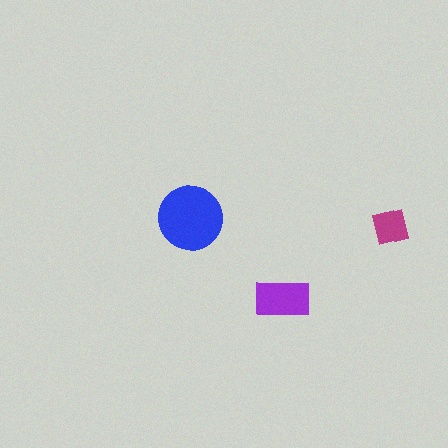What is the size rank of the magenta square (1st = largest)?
3rd.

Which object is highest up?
The blue circle is topmost.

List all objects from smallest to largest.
The magenta square, the purple rectangle, the blue circle.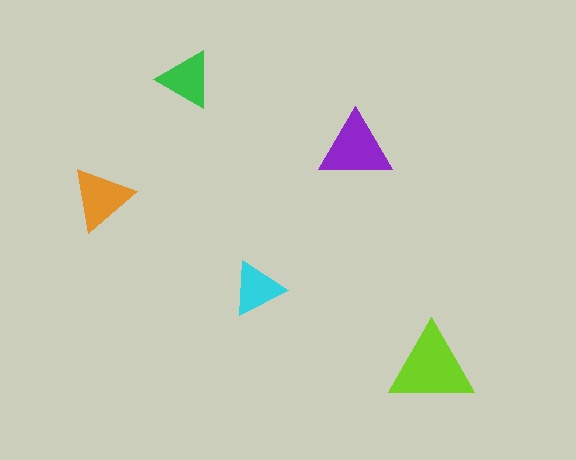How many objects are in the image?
There are 5 objects in the image.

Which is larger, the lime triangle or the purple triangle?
The lime one.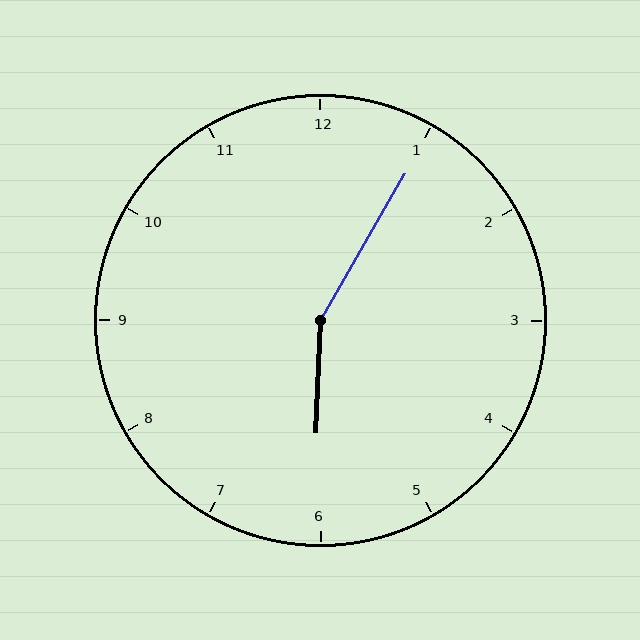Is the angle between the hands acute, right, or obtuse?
It is obtuse.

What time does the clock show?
6:05.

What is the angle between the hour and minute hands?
Approximately 152 degrees.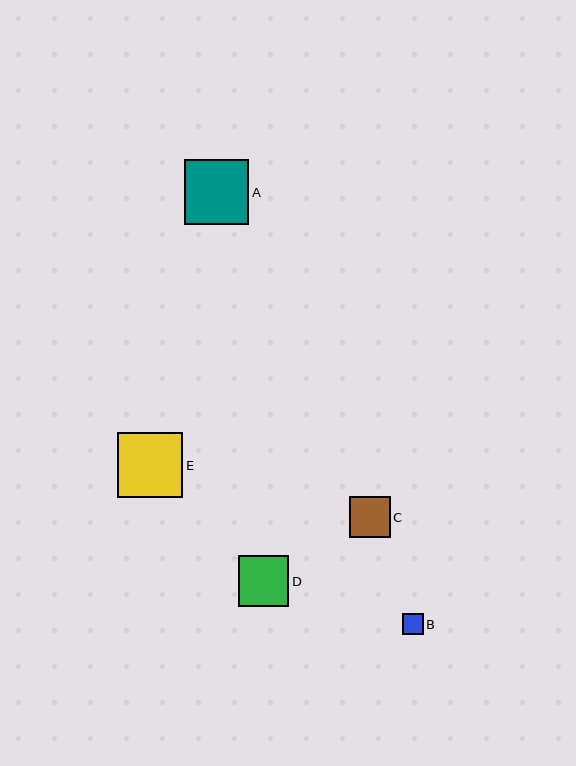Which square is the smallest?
Square B is the smallest with a size of approximately 20 pixels.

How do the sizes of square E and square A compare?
Square E and square A are approximately the same size.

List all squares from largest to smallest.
From largest to smallest: E, A, D, C, B.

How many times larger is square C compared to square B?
Square C is approximately 2.0 times the size of square B.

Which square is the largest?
Square E is the largest with a size of approximately 65 pixels.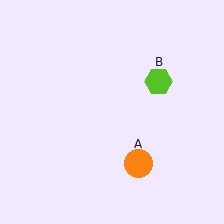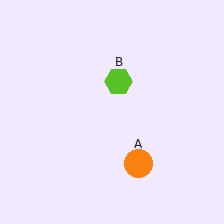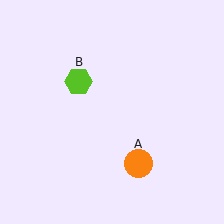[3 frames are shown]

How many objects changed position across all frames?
1 object changed position: lime hexagon (object B).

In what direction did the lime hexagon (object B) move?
The lime hexagon (object B) moved left.